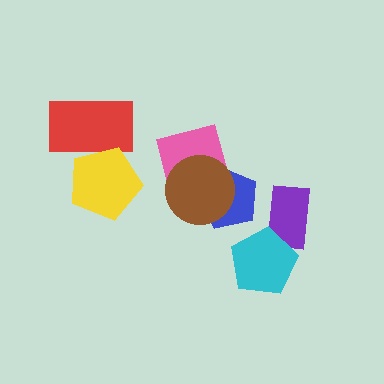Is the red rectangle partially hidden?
Yes, it is partially covered by another shape.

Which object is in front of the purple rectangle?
The cyan pentagon is in front of the purple rectangle.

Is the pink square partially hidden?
Yes, it is partially covered by another shape.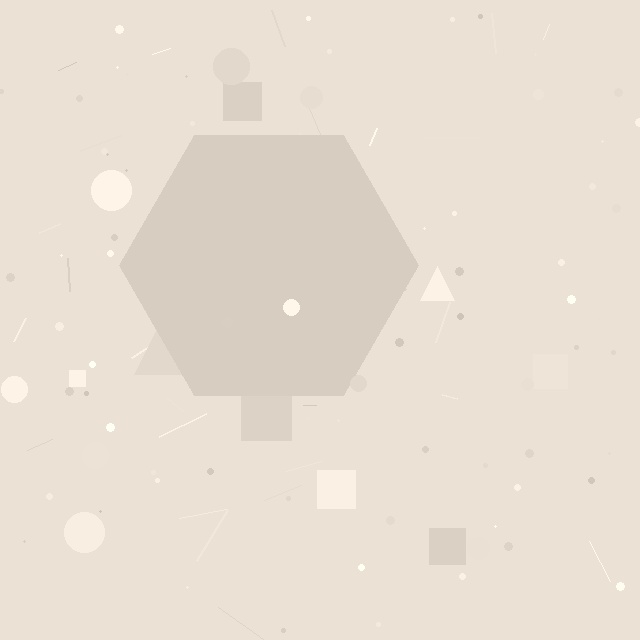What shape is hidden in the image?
A hexagon is hidden in the image.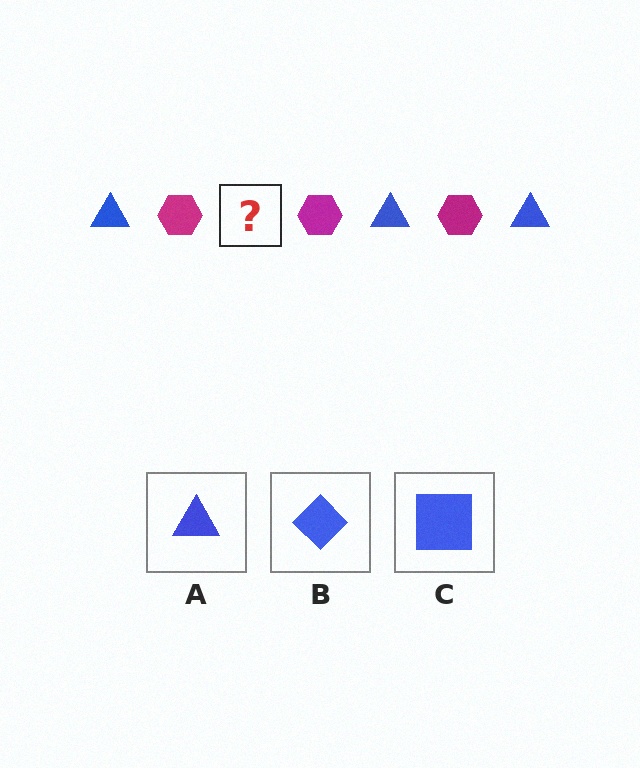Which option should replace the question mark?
Option A.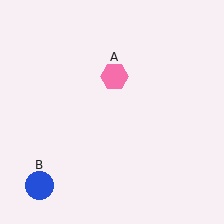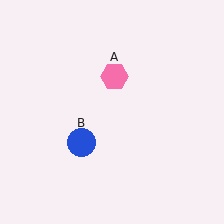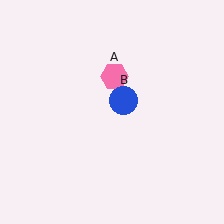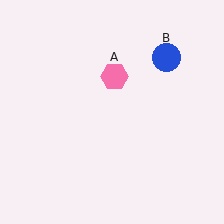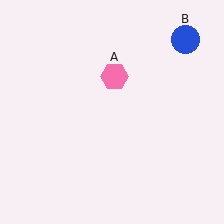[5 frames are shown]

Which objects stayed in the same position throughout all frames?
Pink hexagon (object A) remained stationary.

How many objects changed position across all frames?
1 object changed position: blue circle (object B).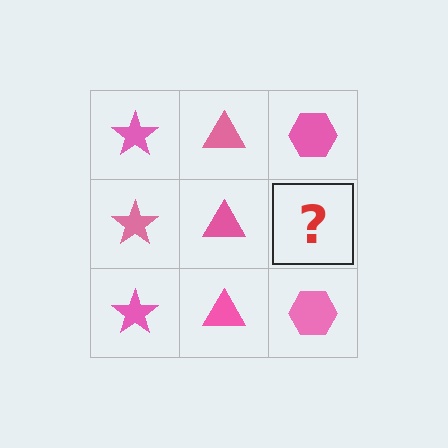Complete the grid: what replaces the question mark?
The question mark should be replaced with a pink hexagon.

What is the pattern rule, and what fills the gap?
The rule is that each column has a consistent shape. The gap should be filled with a pink hexagon.